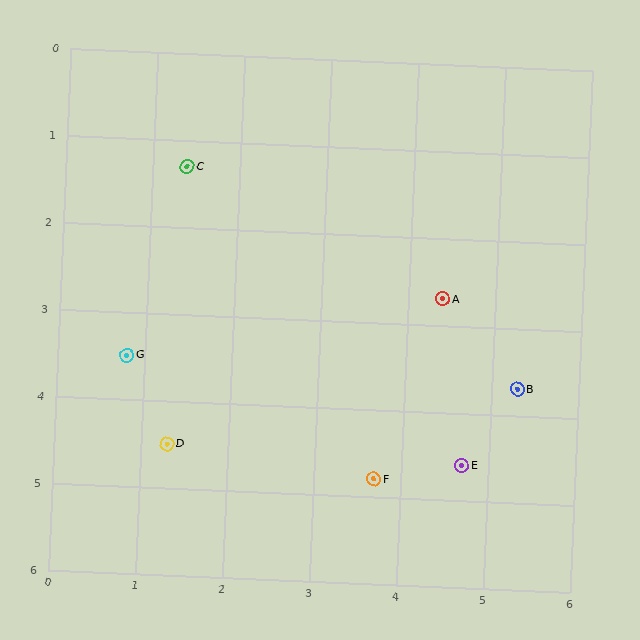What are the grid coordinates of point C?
Point C is at approximately (1.4, 1.3).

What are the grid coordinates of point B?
Point B is at approximately (5.3, 3.7).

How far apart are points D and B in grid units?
Points D and B are about 4.1 grid units apart.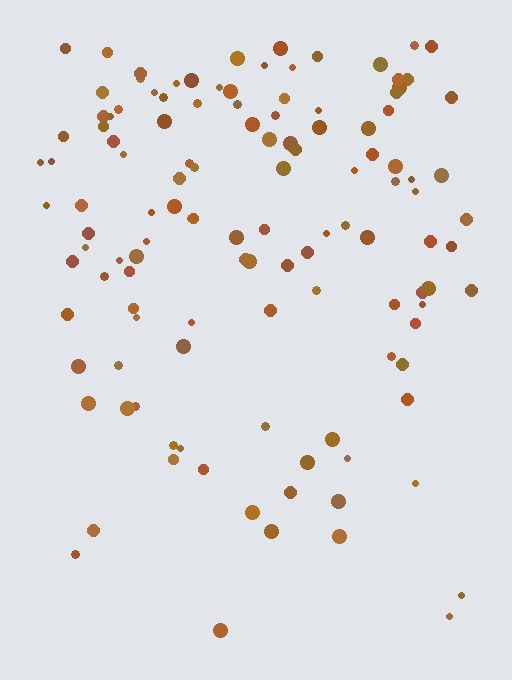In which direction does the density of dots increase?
From bottom to top, with the top side densest.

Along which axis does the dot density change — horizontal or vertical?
Vertical.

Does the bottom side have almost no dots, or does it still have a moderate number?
Still a moderate number, just noticeably fewer than the top.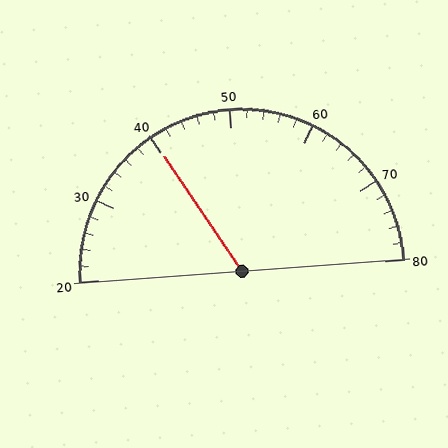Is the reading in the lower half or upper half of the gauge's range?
The reading is in the lower half of the range (20 to 80).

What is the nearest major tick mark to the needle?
The nearest major tick mark is 40.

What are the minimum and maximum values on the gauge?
The gauge ranges from 20 to 80.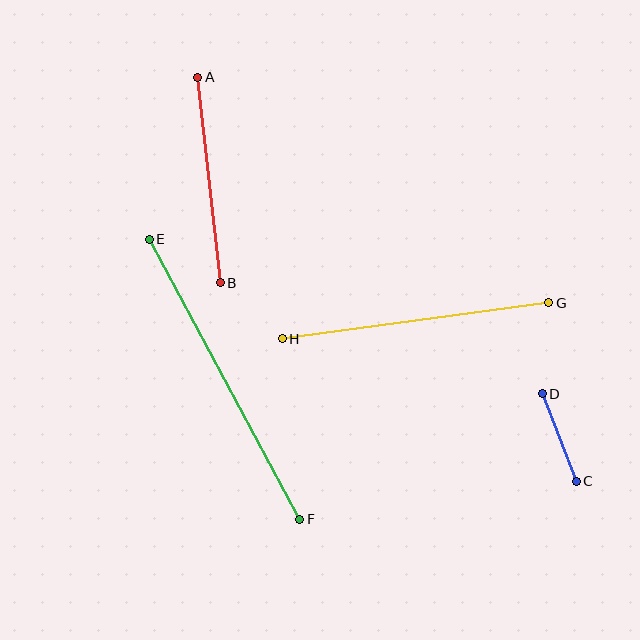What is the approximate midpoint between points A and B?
The midpoint is at approximately (209, 180) pixels.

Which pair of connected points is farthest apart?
Points E and F are farthest apart.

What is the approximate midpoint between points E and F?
The midpoint is at approximately (225, 379) pixels.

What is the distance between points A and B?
The distance is approximately 207 pixels.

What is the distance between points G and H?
The distance is approximately 269 pixels.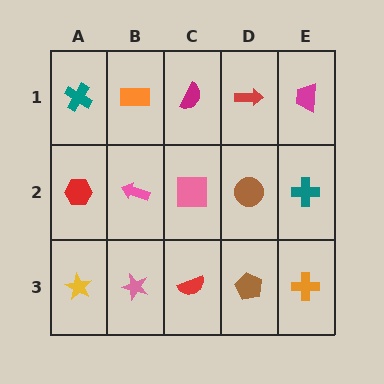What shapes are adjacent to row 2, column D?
A red arrow (row 1, column D), a brown pentagon (row 3, column D), a pink square (row 2, column C), a teal cross (row 2, column E).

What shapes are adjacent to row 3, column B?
A pink arrow (row 2, column B), a yellow star (row 3, column A), a red semicircle (row 3, column C).